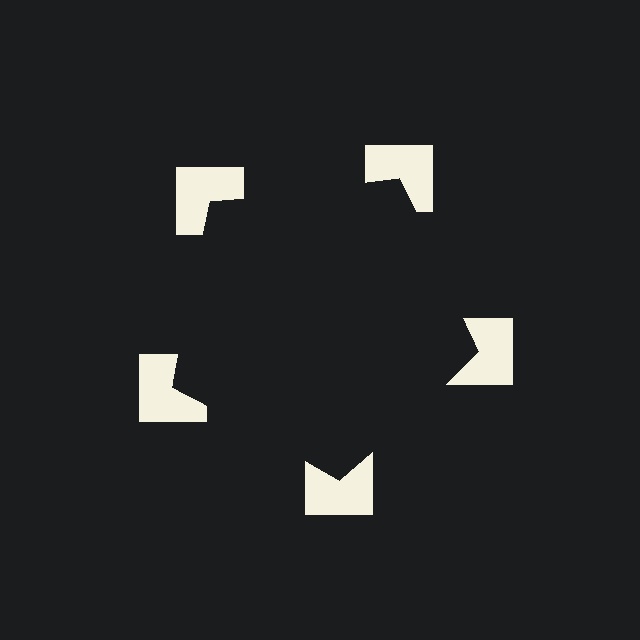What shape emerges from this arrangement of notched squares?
An illusory pentagon — its edges are inferred from the aligned wedge cuts in the notched squares, not physically drawn.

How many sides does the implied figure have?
5 sides.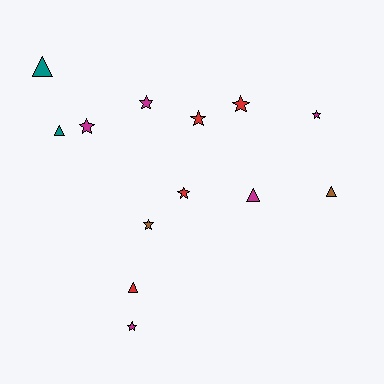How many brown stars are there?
There is 1 brown star.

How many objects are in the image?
There are 13 objects.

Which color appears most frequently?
Magenta, with 5 objects.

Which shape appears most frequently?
Star, with 8 objects.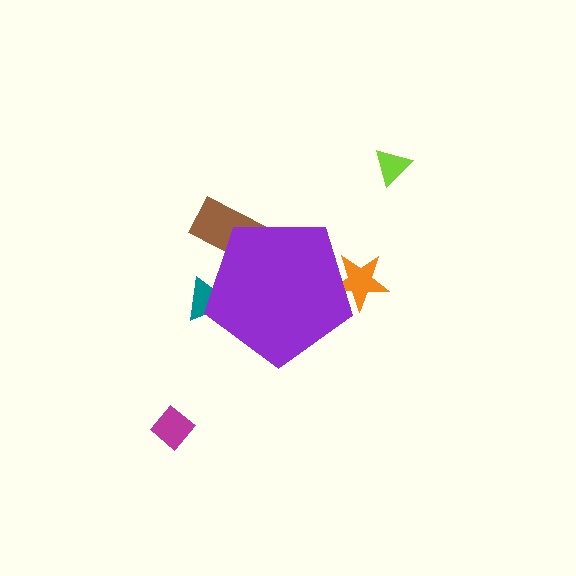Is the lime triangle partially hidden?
No, the lime triangle is fully visible.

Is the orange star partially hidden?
Yes, the orange star is partially hidden behind the purple pentagon.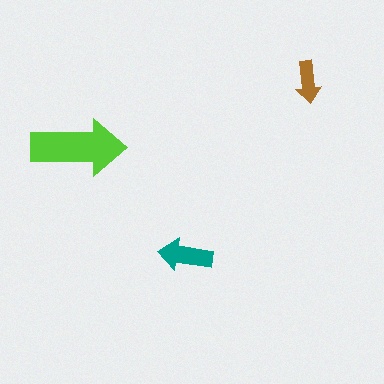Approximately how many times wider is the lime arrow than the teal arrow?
About 1.5 times wider.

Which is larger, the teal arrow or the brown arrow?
The teal one.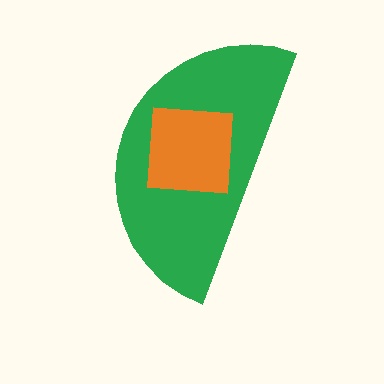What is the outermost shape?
The green semicircle.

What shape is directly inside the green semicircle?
The orange square.